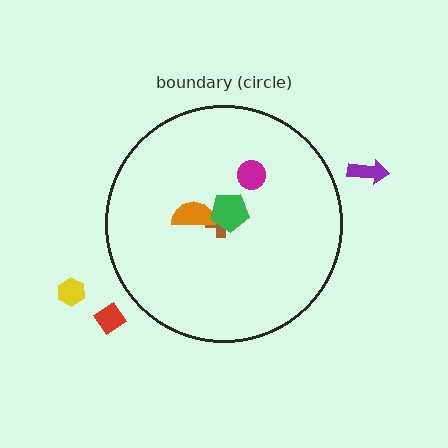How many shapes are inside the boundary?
4 inside, 3 outside.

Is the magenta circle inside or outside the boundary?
Inside.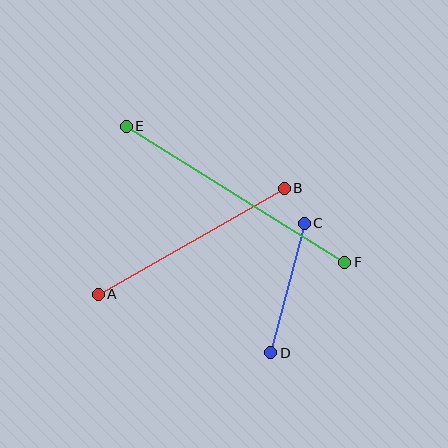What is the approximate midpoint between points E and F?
The midpoint is at approximately (236, 194) pixels.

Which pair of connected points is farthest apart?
Points E and F are farthest apart.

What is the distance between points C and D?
The distance is approximately 134 pixels.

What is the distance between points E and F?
The distance is approximately 258 pixels.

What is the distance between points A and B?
The distance is approximately 214 pixels.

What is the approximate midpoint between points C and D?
The midpoint is at approximately (288, 288) pixels.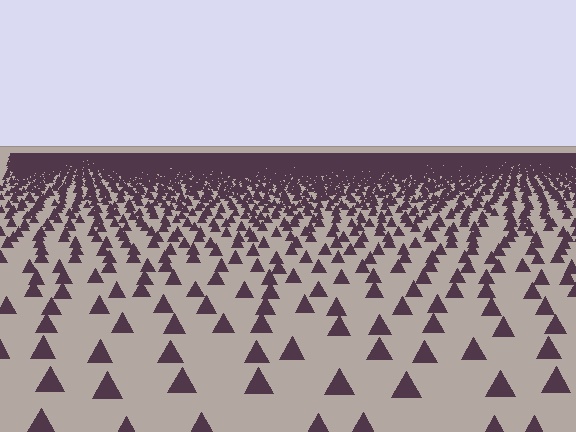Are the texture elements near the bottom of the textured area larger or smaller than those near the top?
Larger. Near the bottom, elements are closer to the viewer and appear at a bigger on-screen size.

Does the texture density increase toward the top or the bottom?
Density increases toward the top.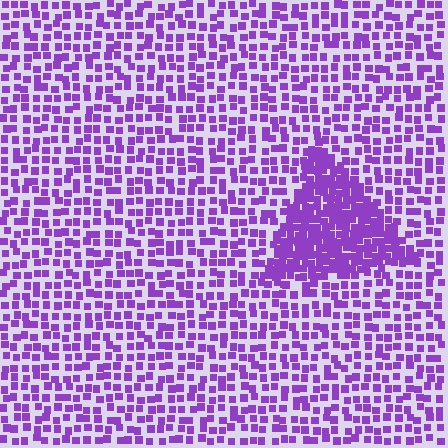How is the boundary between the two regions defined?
The boundary is defined by a change in element density (approximately 2.2x ratio). All elements are the same color, size, and shape.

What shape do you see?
I see a triangle.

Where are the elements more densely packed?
The elements are more densely packed inside the triangle boundary.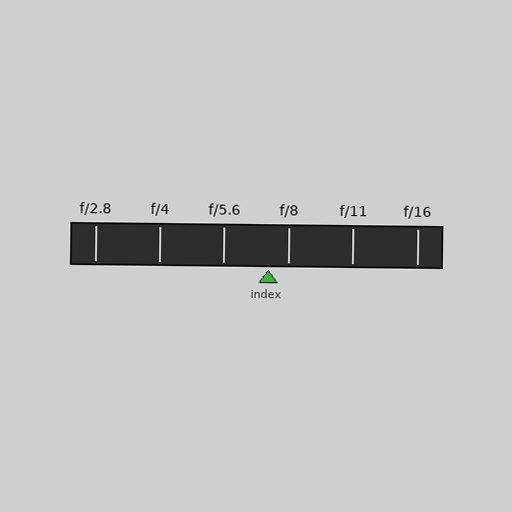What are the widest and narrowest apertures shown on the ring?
The widest aperture shown is f/2.8 and the narrowest is f/16.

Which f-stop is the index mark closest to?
The index mark is closest to f/8.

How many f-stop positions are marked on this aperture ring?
There are 6 f-stop positions marked.